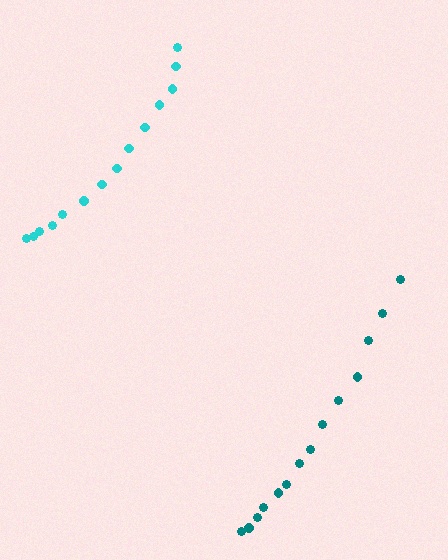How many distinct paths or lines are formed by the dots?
There are 2 distinct paths.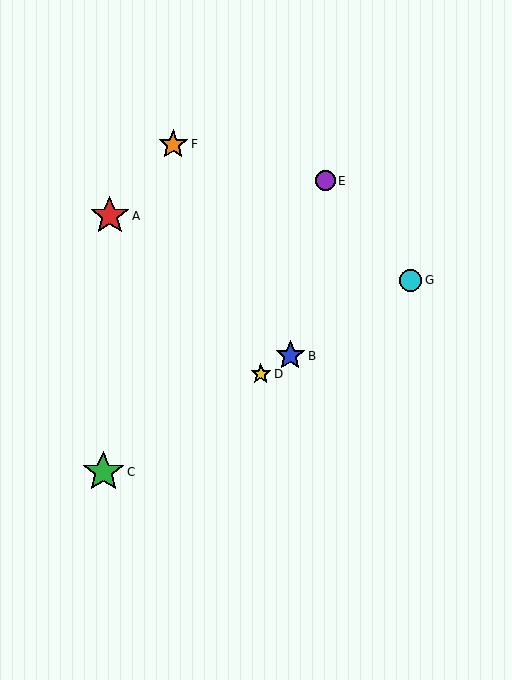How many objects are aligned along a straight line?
4 objects (B, C, D, G) are aligned along a straight line.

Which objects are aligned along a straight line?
Objects B, C, D, G are aligned along a straight line.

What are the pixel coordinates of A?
Object A is at (110, 216).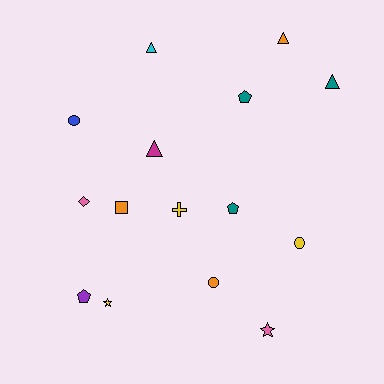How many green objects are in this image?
There are no green objects.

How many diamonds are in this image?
There is 1 diamond.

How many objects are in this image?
There are 15 objects.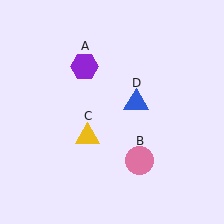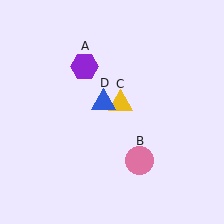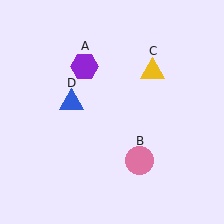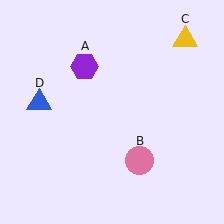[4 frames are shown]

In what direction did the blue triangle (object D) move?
The blue triangle (object D) moved left.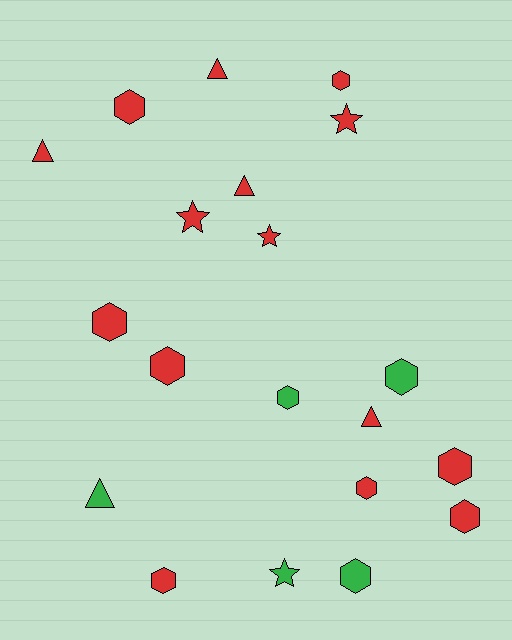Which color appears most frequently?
Red, with 15 objects.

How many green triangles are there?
There is 1 green triangle.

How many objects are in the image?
There are 20 objects.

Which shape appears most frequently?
Hexagon, with 11 objects.